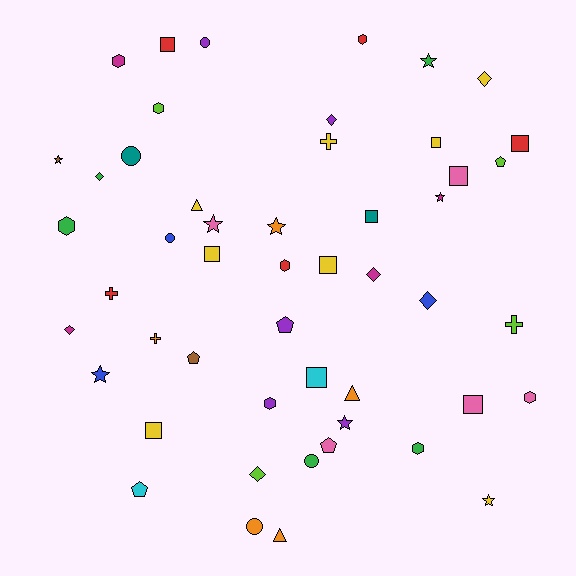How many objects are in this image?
There are 50 objects.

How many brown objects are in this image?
There are 2 brown objects.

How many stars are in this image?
There are 8 stars.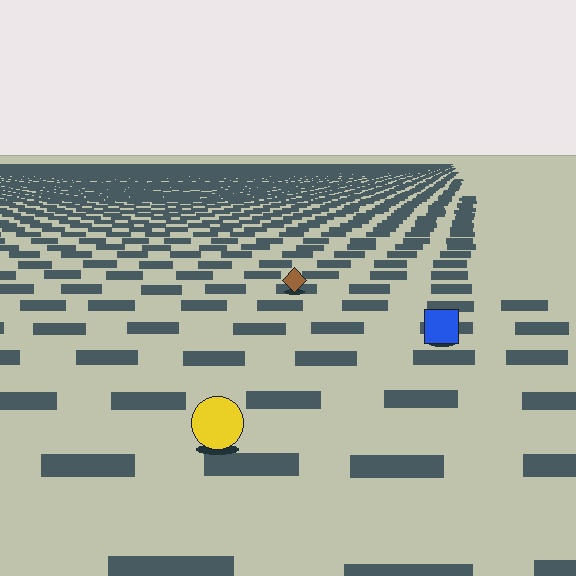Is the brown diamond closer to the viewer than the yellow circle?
No. The yellow circle is closer — you can tell from the texture gradient: the ground texture is coarser near it.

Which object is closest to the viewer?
The yellow circle is closest. The texture marks near it are larger and more spread out.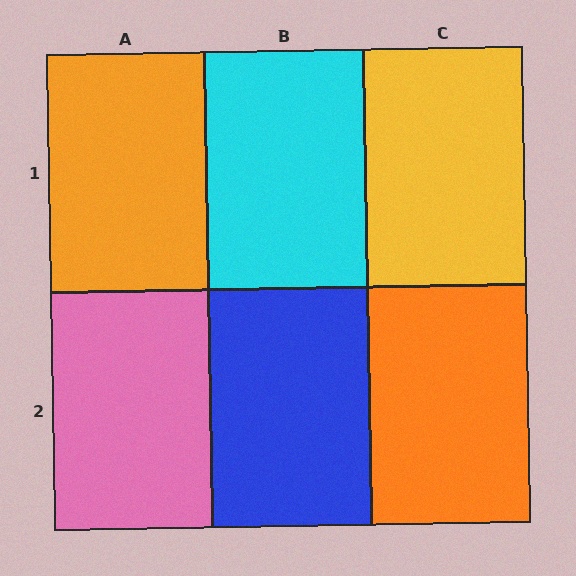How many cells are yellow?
1 cell is yellow.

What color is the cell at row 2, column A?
Pink.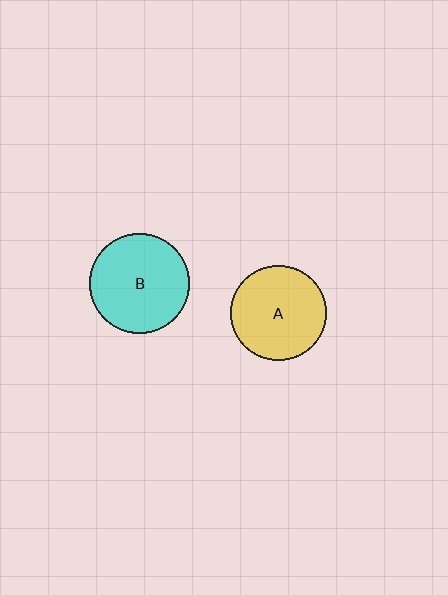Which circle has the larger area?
Circle B (cyan).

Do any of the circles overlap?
No, none of the circles overlap.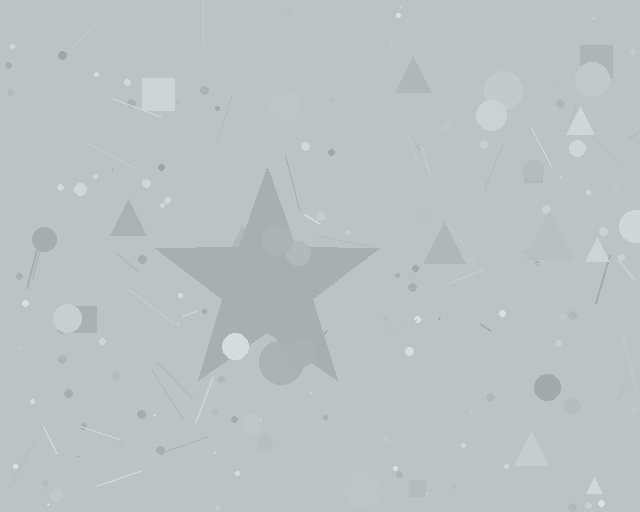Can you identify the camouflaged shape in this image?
The camouflaged shape is a star.